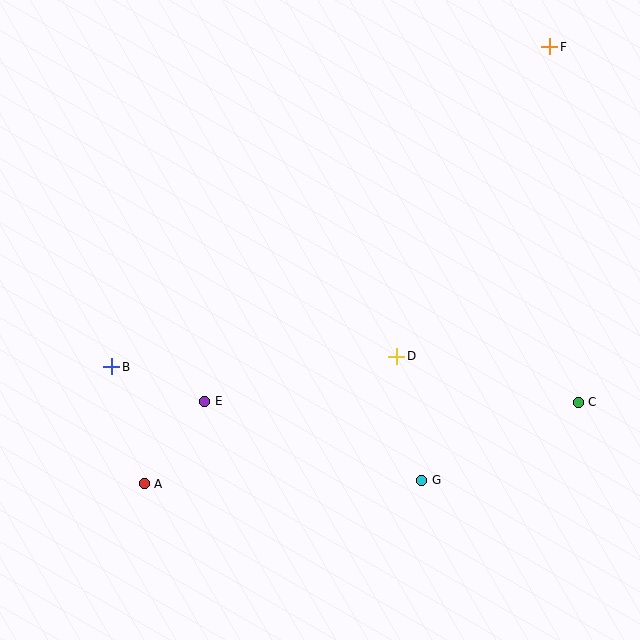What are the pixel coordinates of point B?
Point B is at (112, 367).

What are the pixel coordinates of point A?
Point A is at (144, 484).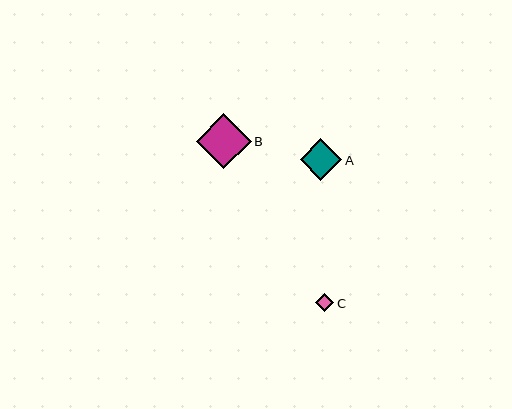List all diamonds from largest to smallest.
From largest to smallest: B, A, C.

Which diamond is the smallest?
Diamond C is the smallest with a size of approximately 18 pixels.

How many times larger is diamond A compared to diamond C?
Diamond A is approximately 2.3 times the size of diamond C.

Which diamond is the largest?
Diamond B is the largest with a size of approximately 55 pixels.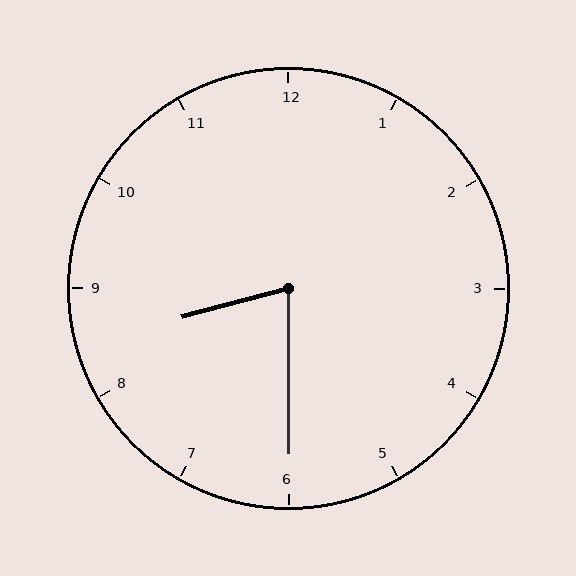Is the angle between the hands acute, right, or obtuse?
It is acute.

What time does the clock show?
8:30.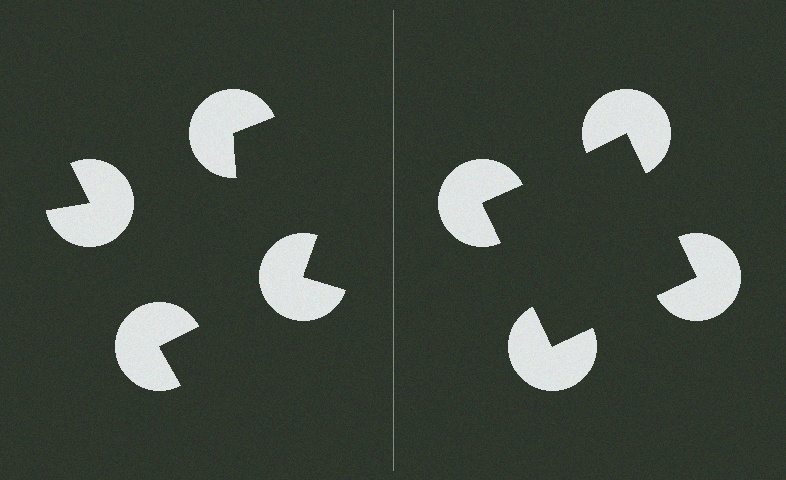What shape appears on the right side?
An illusory square.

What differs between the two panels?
The pac-man discs are positioned identically on both sides; only the wedge orientations differ. On the right they align to a square; on the left they are misaligned.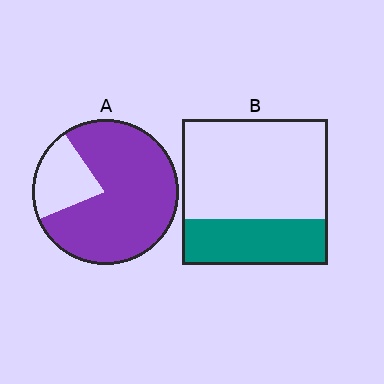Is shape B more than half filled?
No.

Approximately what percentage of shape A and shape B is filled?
A is approximately 80% and B is approximately 30%.